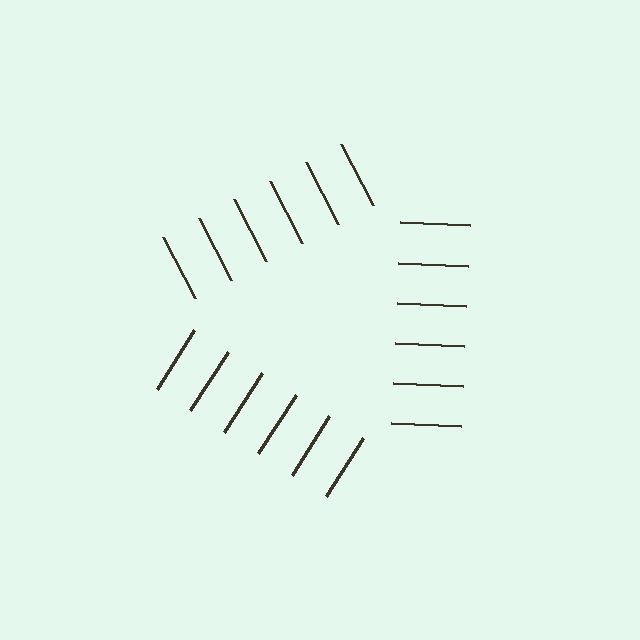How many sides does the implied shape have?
3 sides — the line-ends trace a triangle.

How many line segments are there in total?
18 — 6 along each of the 3 edges.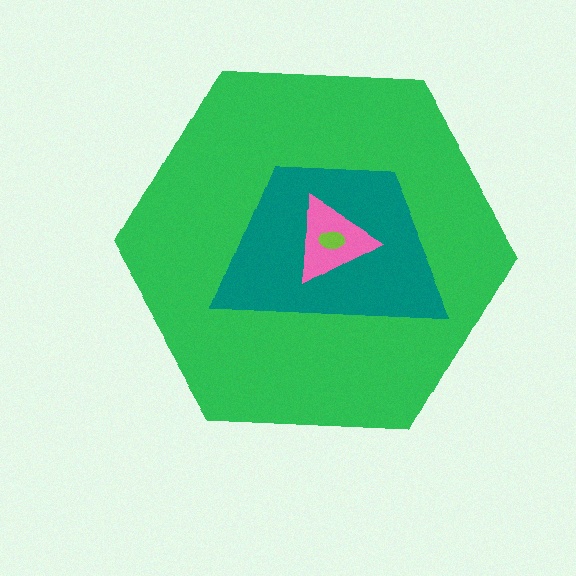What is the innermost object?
The lime ellipse.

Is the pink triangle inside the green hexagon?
Yes.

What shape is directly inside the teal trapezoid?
The pink triangle.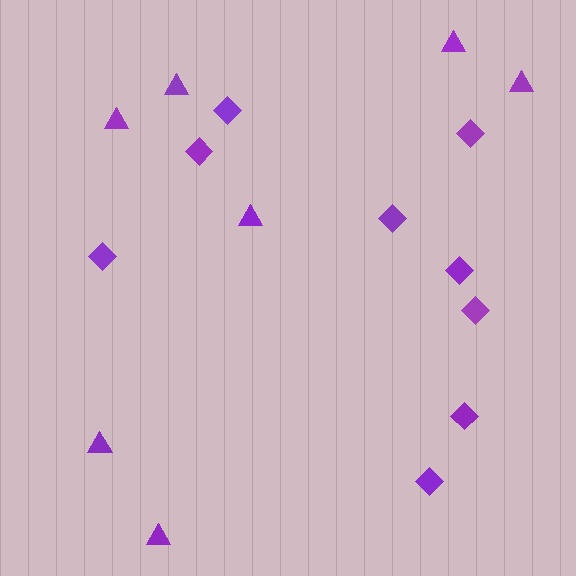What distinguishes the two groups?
There are 2 groups: one group of triangles (7) and one group of diamonds (9).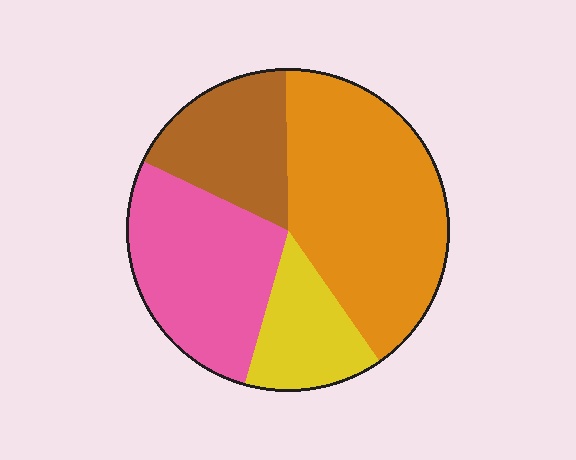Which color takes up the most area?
Orange, at roughly 40%.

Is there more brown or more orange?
Orange.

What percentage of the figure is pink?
Pink takes up about one quarter (1/4) of the figure.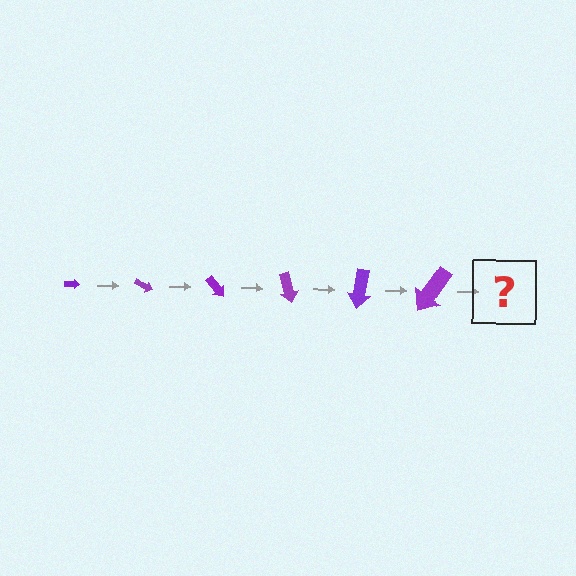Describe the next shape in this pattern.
It should be an arrow, larger than the previous one and rotated 150 degrees from the start.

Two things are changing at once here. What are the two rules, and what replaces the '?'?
The two rules are that the arrow grows larger each step and it rotates 25 degrees each step. The '?' should be an arrow, larger than the previous one and rotated 150 degrees from the start.